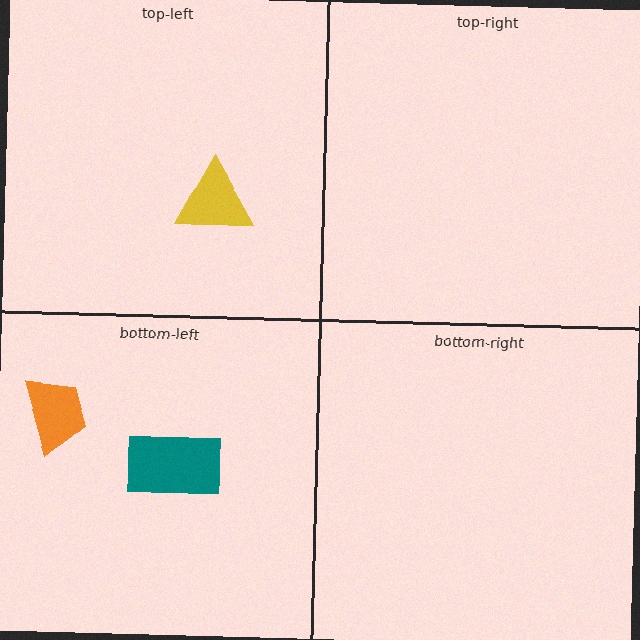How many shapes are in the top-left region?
1.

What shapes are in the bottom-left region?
The teal rectangle, the orange trapezoid.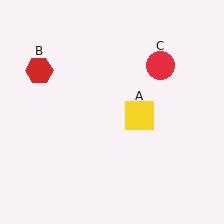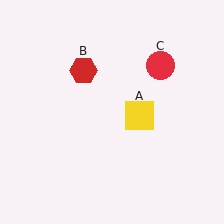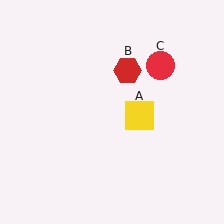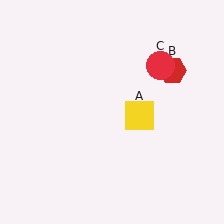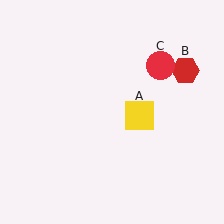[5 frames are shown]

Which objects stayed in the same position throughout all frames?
Yellow square (object A) and red circle (object C) remained stationary.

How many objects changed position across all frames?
1 object changed position: red hexagon (object B).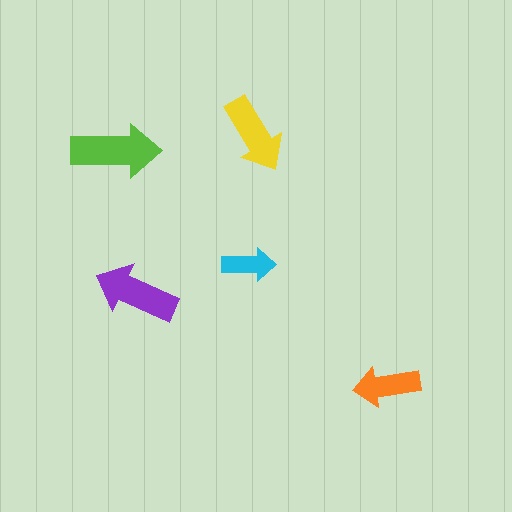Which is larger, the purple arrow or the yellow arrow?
The purple one.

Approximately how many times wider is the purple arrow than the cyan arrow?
About 1.5 times wider.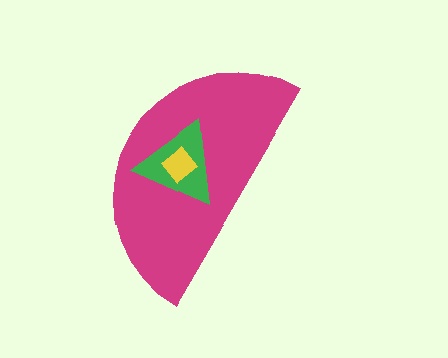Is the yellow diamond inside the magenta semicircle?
Yes.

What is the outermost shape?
The magenta semicircle.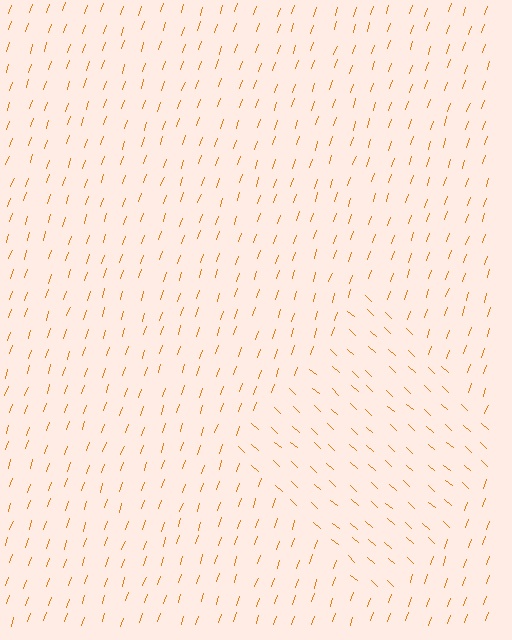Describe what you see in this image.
The image is filled with small orange line segments. A diamond region in the image has lines oriented differently from the surrounding lines, creating a visible texture boundary.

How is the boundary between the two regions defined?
The boundary is defined purely by a change in line orientation (approximately 67 degrees difference). All lines are the same color and thickness.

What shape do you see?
I see a diamond.